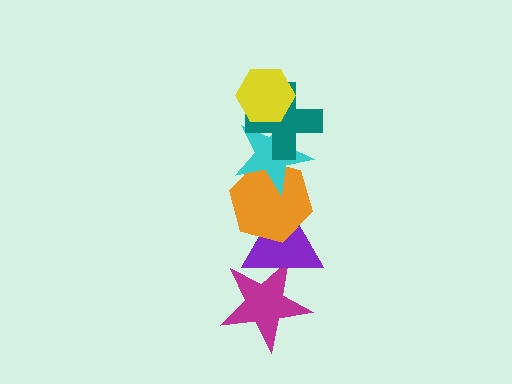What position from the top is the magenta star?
The magenta star is 6th from the top.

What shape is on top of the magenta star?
The purple triangle is on top of the magenta star.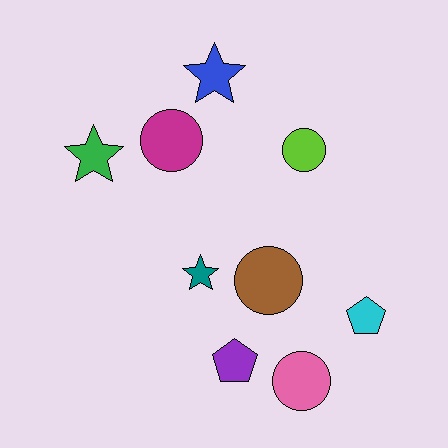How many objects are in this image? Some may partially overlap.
There are 9 objects.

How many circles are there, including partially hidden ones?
There are 4 circles.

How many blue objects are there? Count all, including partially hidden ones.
There is 1 blue object.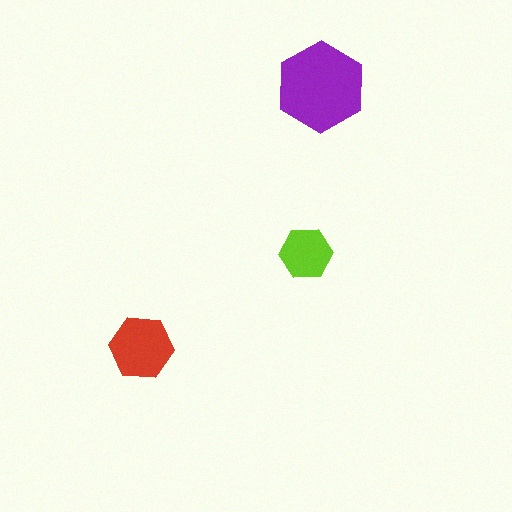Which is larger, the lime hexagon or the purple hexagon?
The purple one.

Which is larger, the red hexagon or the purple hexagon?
The purple one.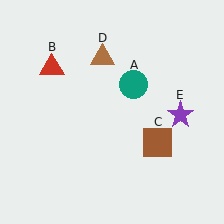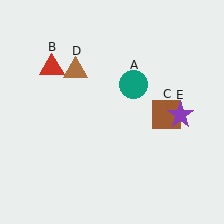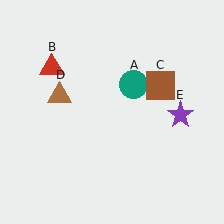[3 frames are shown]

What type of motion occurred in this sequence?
The brown square (object C), brown triangle (object D) rotated counterclockwise around the center of the scene.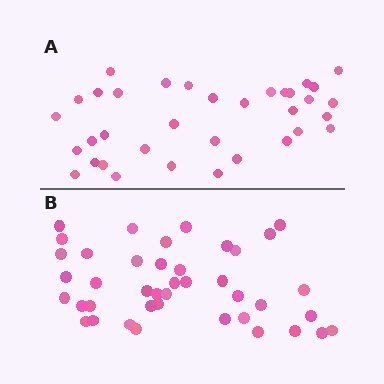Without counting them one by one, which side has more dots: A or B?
Region B (the bottom region) has more dots.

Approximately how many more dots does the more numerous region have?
Region B has about 6 more dots than region A.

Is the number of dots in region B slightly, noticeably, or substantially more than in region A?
Region B has only slightly more — the two regions are fairly close. The ratio is roughly 1.2 to 1.